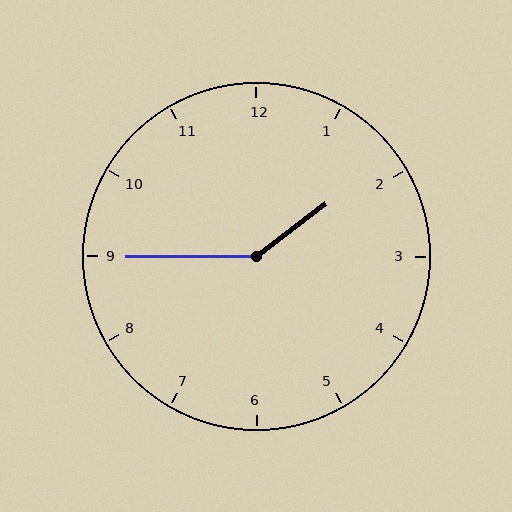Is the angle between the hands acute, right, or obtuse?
It is obtuse.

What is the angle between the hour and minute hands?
Approximately 142 degrees.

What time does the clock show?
1:45.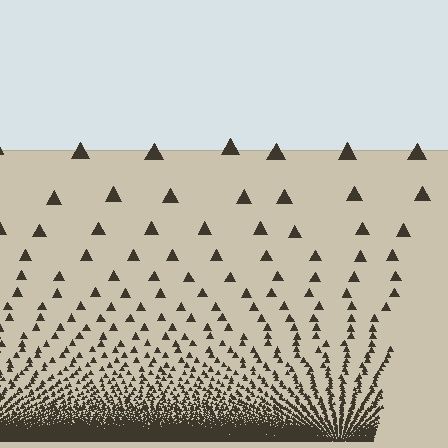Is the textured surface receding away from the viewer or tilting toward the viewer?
The surface appears to tilt toward the viewer. Texture elements get larger and sparser toward the top.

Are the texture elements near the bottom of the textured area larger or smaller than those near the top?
Smaller. The gradient is inverted — elements near the bottom are smaller and denser.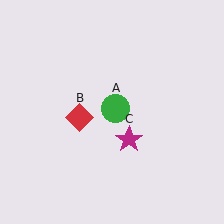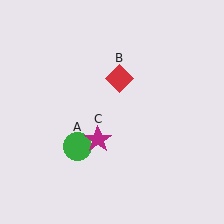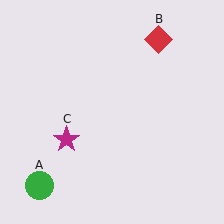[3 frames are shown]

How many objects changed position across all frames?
3 objects changed position: green circle (object A), red diamond (object B), magenta star (object C).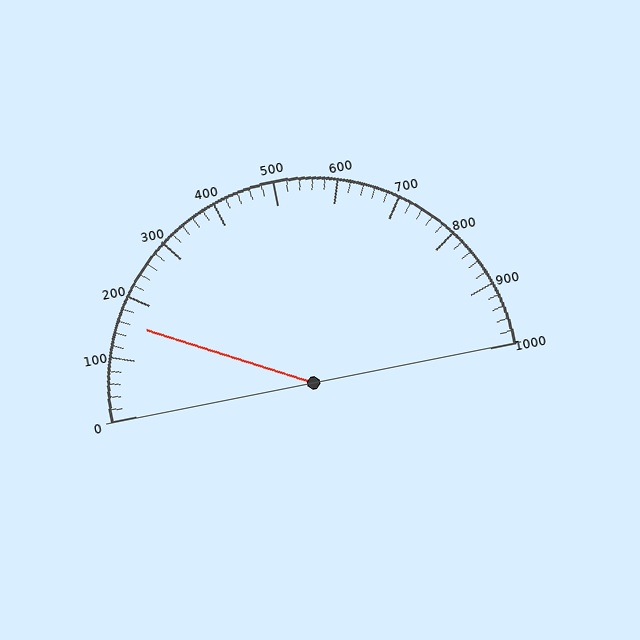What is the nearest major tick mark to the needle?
The nearest major tick mark is 200.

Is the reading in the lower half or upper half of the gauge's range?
The reading is in the lower half of the range (0 to 1000).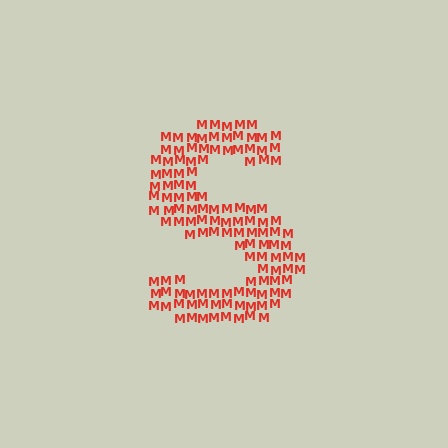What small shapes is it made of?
It is made of small letter M's.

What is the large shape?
The large shape is the letter S.